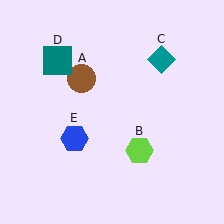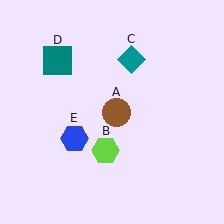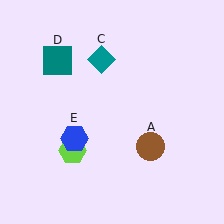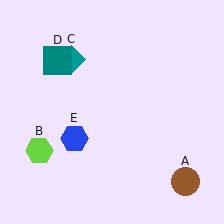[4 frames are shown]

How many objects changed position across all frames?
3 objects changed position: brown circle (object A), lime hexagon (object B), teal diamond (object C).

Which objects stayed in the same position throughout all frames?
Teal square (object D) and blue hexagon (object E) remained stationary.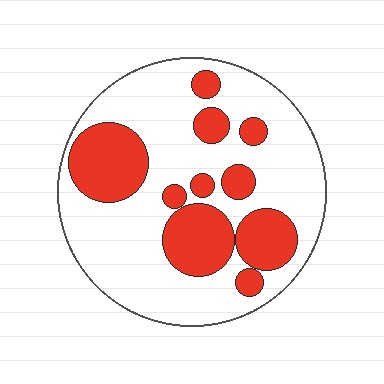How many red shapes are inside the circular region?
10.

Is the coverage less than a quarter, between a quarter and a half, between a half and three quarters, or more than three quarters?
Between a quarter and a half.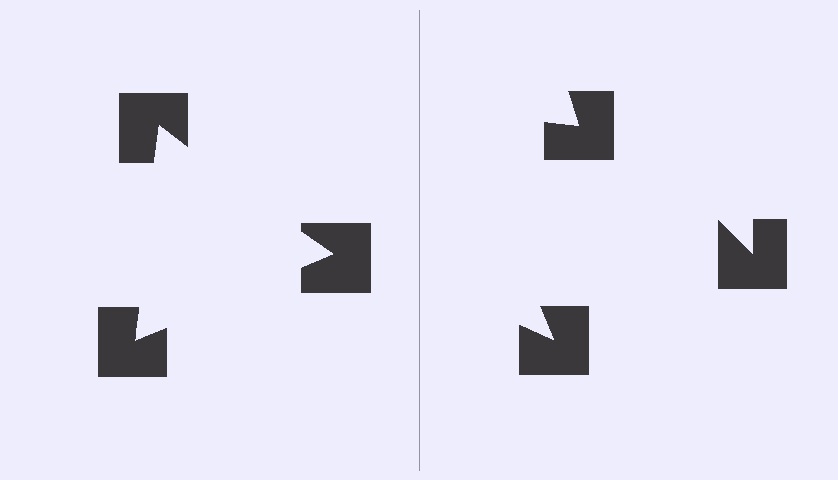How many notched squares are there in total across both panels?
6 — 3 on each side.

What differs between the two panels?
The notched squares are positioned identically on both sides; only the wedge orientations differ. On the left they align to a triangle; on the right they are misaligned.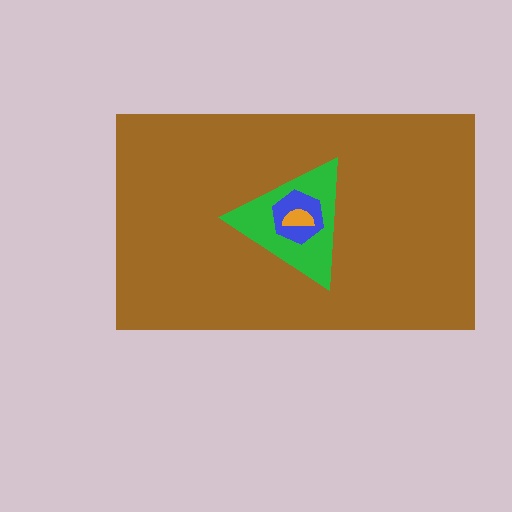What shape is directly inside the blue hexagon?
The orange semicircle.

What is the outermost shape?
The brown rectangle.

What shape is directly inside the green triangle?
The blue hexagon.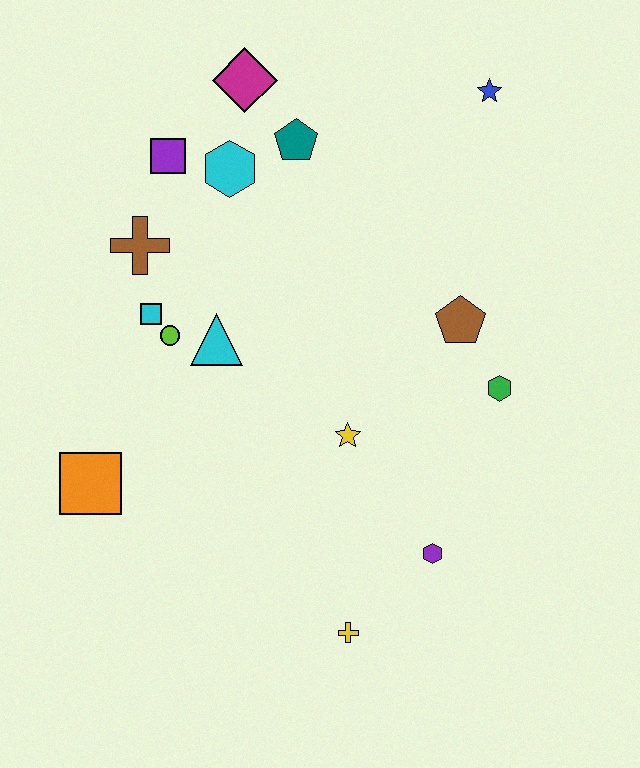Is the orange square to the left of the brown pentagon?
Yes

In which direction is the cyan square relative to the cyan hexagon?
The cyan square is below the cyan hexagon.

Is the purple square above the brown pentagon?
Yes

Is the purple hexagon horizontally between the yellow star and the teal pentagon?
No